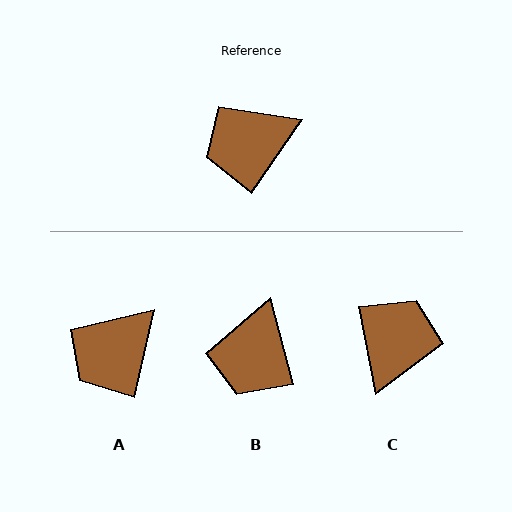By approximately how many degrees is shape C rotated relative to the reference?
Approximately 135 degrees clockwise.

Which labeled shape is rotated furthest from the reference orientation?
C, about 135 degrees away.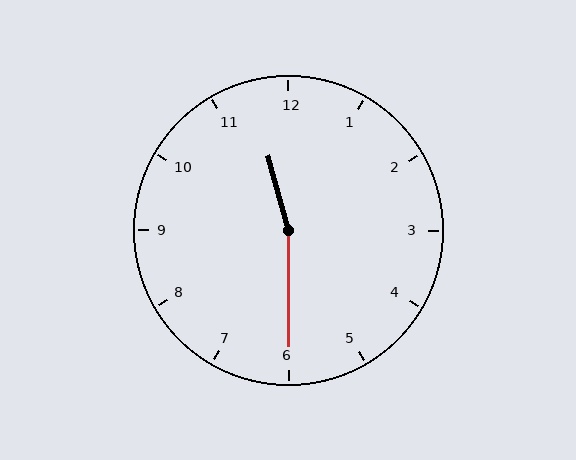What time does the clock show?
11:30.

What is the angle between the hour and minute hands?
Approximately 165 degrees.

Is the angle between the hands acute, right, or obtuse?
It is obtuse.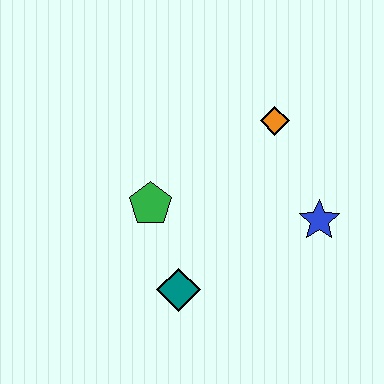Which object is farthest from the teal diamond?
The orange diamond is farthest from the teal diamond.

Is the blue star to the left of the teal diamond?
No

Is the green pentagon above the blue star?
Yes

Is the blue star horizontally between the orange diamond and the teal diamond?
No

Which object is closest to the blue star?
The orange diamond is closest to the blue star.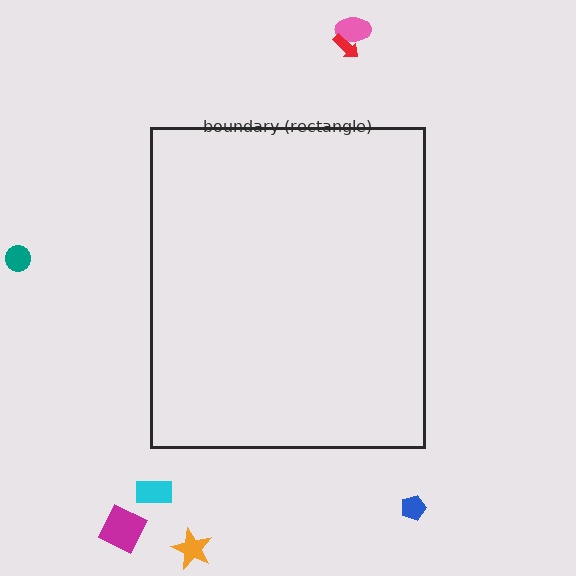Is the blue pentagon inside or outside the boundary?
Outside.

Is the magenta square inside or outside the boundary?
Outside.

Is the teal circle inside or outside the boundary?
Outside.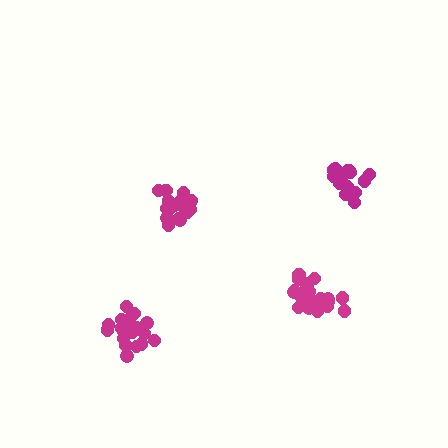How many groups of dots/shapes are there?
There are 4 groups.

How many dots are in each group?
Group 1: 21 dots, Group 2: 21 dots, Group 3: 17 dots, Group 4: 19 dots (78 total).